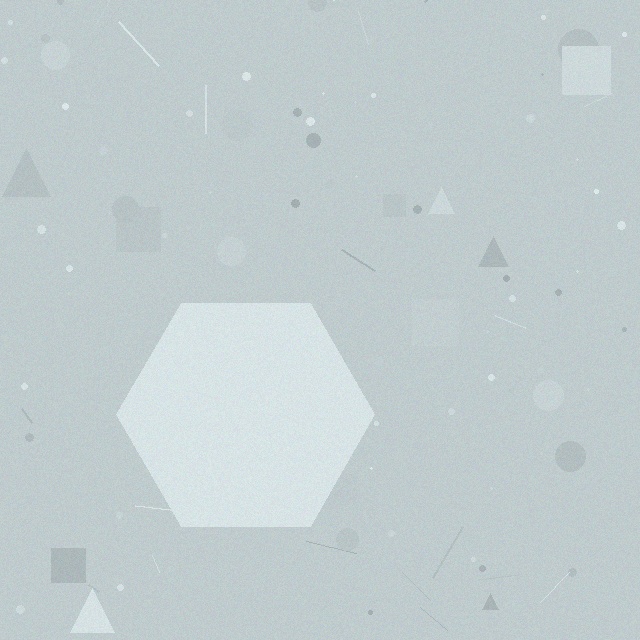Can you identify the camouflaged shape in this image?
The camouflaged shape is a hexagon.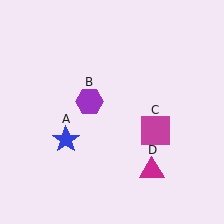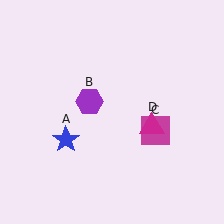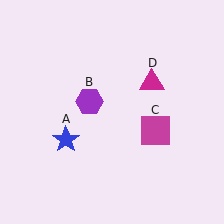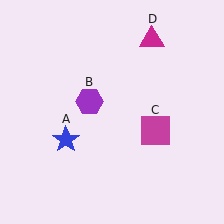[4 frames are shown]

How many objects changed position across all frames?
1 object changed position: magenta triangle (object D).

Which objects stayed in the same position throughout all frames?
Blue star (object A) and purple hexagon (object B) and magenta square (object C) remained stationary.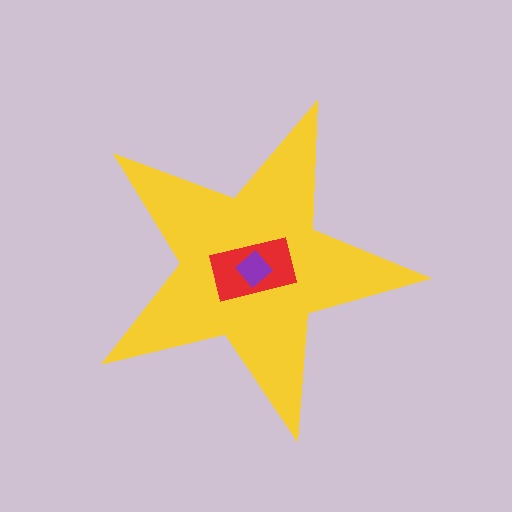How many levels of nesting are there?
3.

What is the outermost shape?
The yellow star.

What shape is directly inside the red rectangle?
The purple diamond.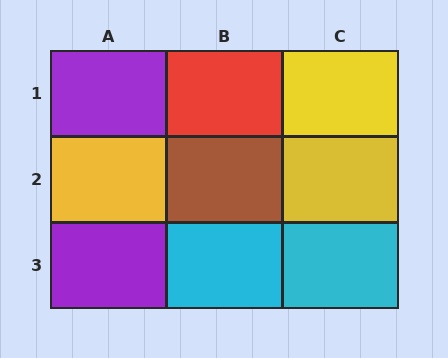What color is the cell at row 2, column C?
Yellow.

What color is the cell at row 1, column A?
Purple.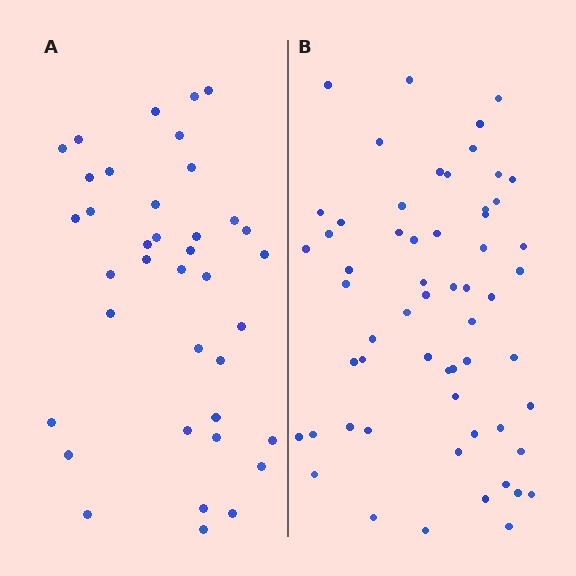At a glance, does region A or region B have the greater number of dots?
Region B (the right region) has more dots.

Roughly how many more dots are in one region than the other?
Region B has approximately 20 more dots than region A.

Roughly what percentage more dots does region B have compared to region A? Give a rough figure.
About 55% more.